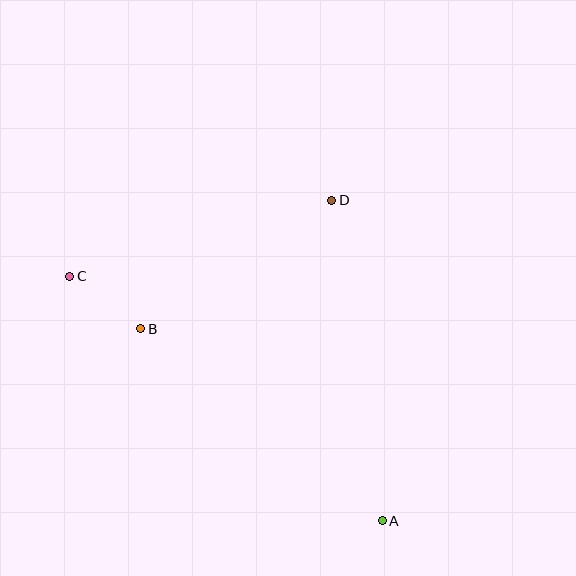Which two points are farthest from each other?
Points A and C are farthest from each other.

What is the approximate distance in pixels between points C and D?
The distance between C and D is approximately 273 pixels.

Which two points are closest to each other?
Points B and C are closest to each other.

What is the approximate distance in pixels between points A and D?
The distance between A and D is approximately 325 pixels.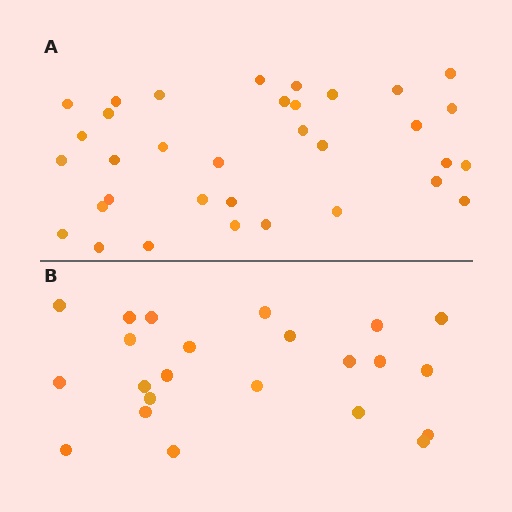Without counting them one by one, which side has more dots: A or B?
Region A (the top region) has more dots.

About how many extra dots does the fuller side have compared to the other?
Region A has roughly 12 or so more dots than region B.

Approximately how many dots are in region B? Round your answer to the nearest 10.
About 20 dots. (The exact count is 23, which rounds to 20.)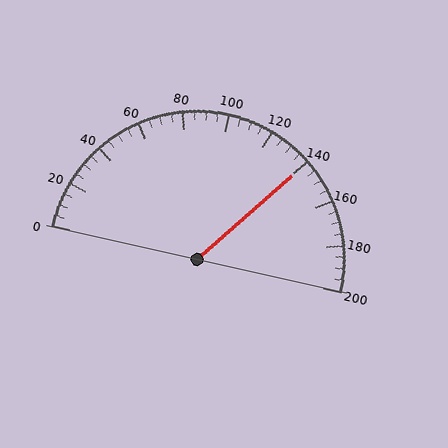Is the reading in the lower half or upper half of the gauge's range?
The reading is in the upper half of the range (0 to 200).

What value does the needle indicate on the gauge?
The needle indicates approximately 140.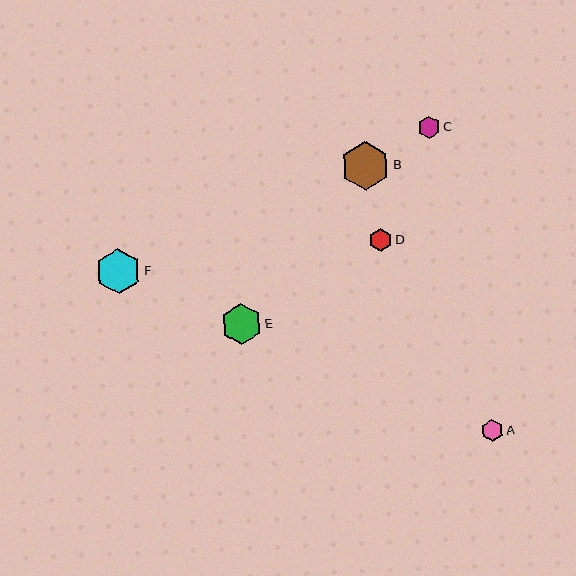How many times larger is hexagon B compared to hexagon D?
Hexagon B is approximately 2.2 times the size of hexagon D.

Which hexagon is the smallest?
Hexagon A is the smallest with a size of approximately 22 pixels.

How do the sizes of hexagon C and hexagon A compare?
Hexagon C and hexagon A are approximately the same size.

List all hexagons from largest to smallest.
From largest to smallest: B, F, E, D, C, A.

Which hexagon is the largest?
Hexagon B is the largest with a size of approximately 49 pixels.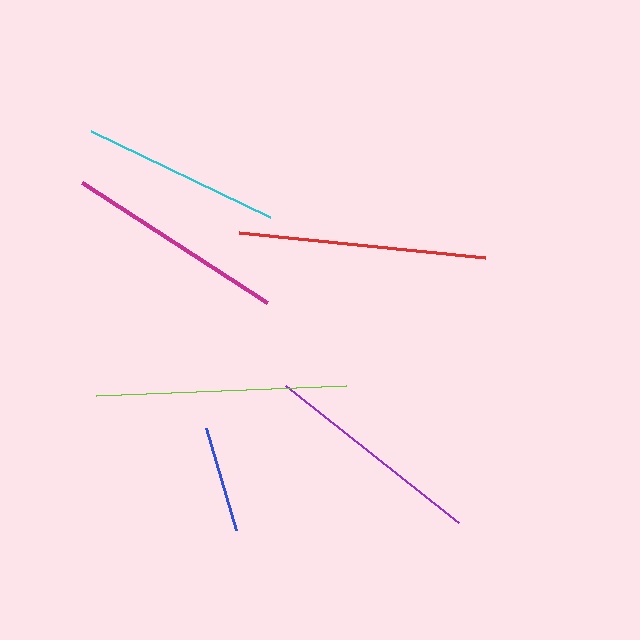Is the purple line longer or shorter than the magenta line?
The magenta line is longer than the purple line.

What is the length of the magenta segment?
The magenta segment is approximately 221 pixels long.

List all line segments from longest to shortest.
From longest to shortest: lime, red, magenta, purple, cyan, blue.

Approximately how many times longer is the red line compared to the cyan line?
The red line is approximately 1.2 times the length of the cyan line.